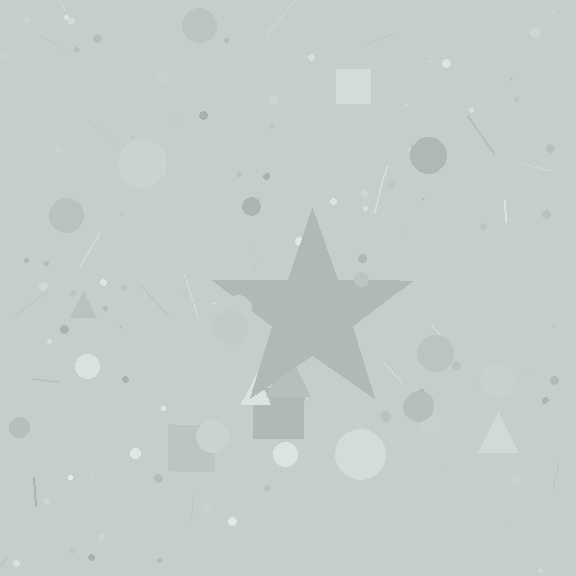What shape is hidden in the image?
A star is hidden in the image.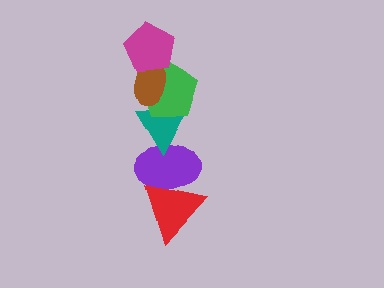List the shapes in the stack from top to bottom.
From top to bottom: the magenta pentagon, the brown ellipse, the green pentagon, the teal triangle, the purple ellipse, the red triangle.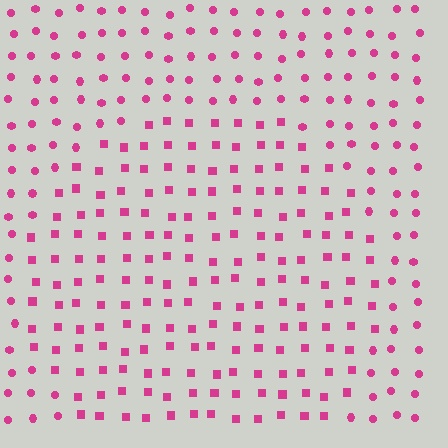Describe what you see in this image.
The image is filled with small magenta elements arranged in a uniform grid. A circle-shaped region contains squares, while the surrounding area contains circles. The boundary is defined purely by the change in element shape.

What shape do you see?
I see a circle.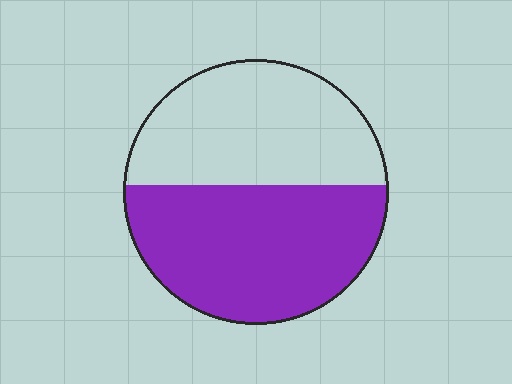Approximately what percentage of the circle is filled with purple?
Approximately 55%.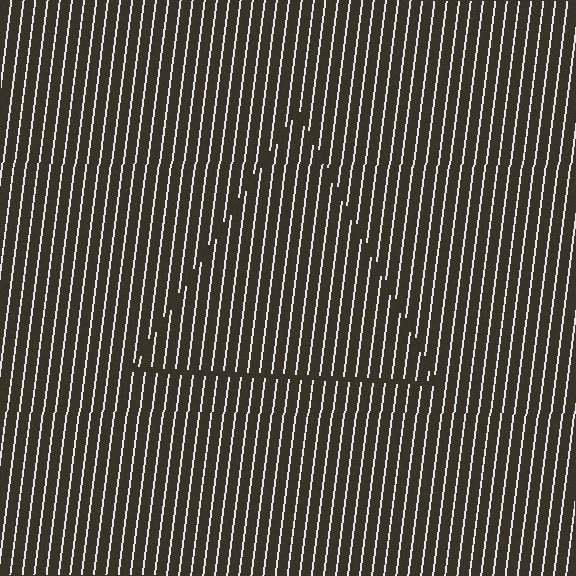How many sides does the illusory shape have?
3 sides — the line-ends trace a triangle.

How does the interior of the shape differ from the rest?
The interior of the shape contains the same grating, shifted by half a period — the contour is defined by the phase discontinuity where line-ends from the inner and outer gratings abut.